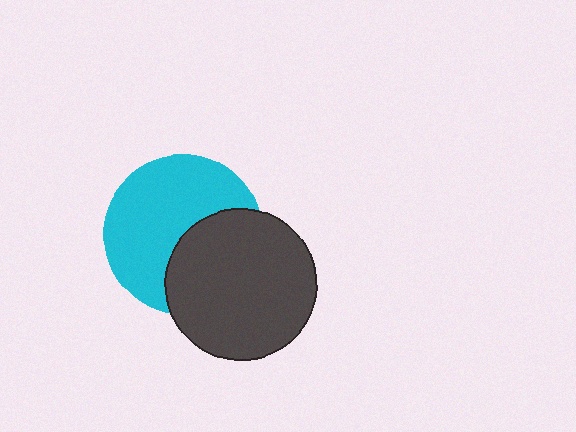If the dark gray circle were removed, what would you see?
You would see the complete cyan circle.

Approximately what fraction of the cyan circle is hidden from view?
Roughly 39% of the cyan circle is hidden behind the dark gray circle.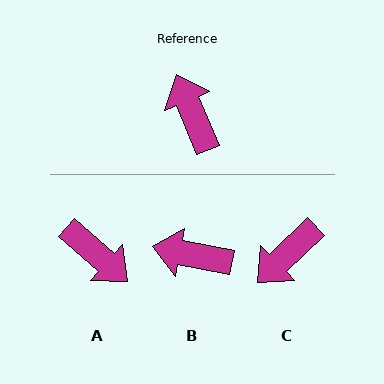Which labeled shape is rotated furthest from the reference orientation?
A, about 154 degrees away.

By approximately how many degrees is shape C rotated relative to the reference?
Approximately 111 degrees counter-clockwise.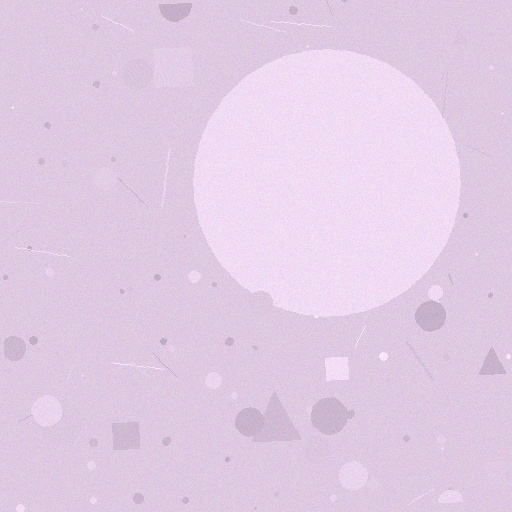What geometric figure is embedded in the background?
A circle is embedded in the background.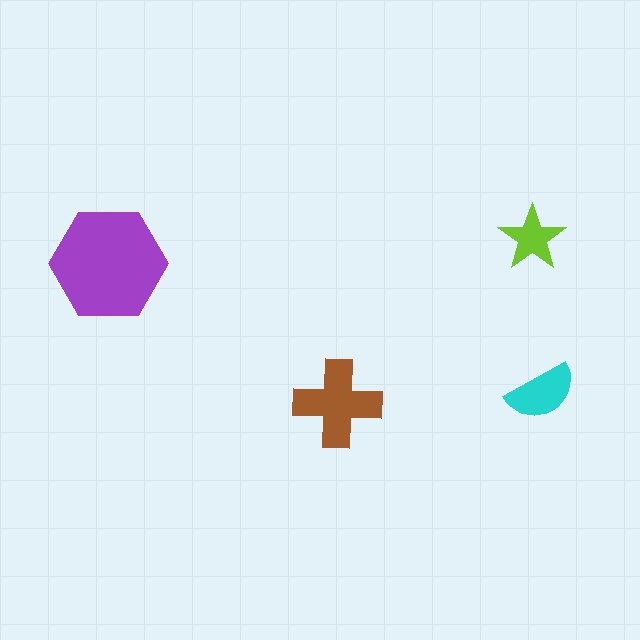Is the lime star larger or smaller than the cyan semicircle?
Smaller.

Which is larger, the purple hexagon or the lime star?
The purple hexagon.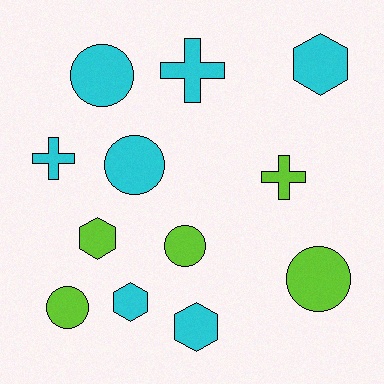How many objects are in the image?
There are 12 objects.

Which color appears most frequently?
Cyan, with 7 objects.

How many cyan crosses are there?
There are 2 cyan crosses.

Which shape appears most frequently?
Circle, with 5 objects.